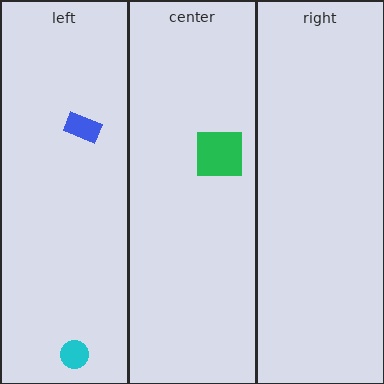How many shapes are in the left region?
2.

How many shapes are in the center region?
1.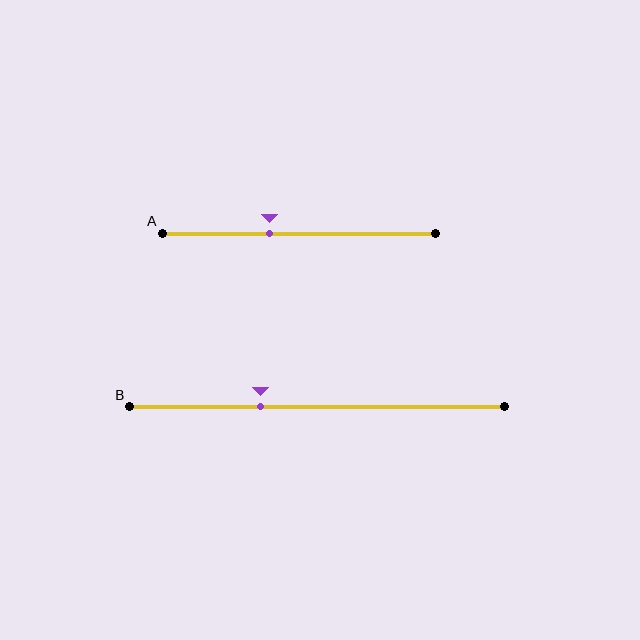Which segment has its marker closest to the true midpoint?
Segment A has its marker closest to the true midpoint.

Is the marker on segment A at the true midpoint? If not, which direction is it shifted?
No, the marker on segment A is shifted to the left by about 11% of the segment length.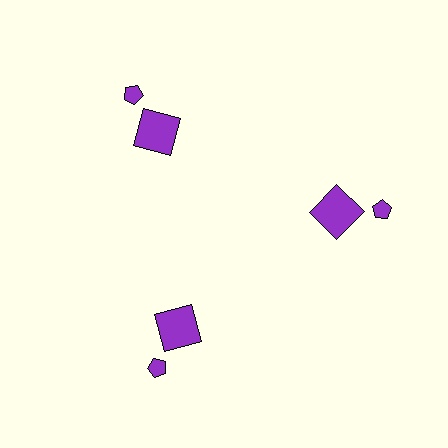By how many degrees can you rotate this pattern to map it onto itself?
The pattern maps onto itself every 120 degrees of rotation.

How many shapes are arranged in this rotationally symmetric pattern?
There are 6 shapes, arranged in 3 groups of 2.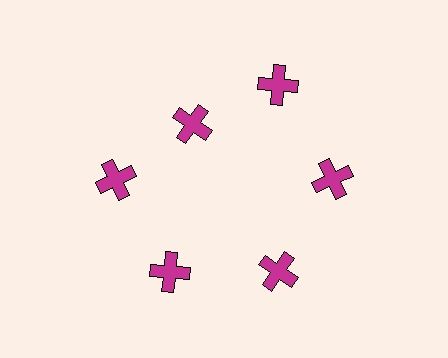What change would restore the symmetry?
The symmetry would be restored by moving it outward, back onto the ring so that all 6 crosses sit at equal angles and equal distance from the center.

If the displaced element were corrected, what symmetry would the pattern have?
It would have 6-fold rotational symmetry — the pattern would map onto itself every 60 degrees.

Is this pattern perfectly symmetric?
No. The 6 magenta crosses are arranged in a ring, but one element near the 11 o'clock position is pulled inward toward the center, breaking the 6-fold rotational symmetry.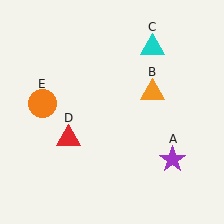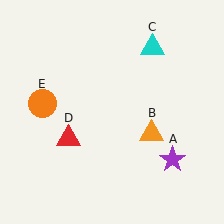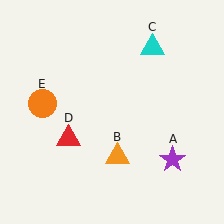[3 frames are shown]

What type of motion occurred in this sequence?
The orange triangle (object B) rotated clockwise around the center of the scene.